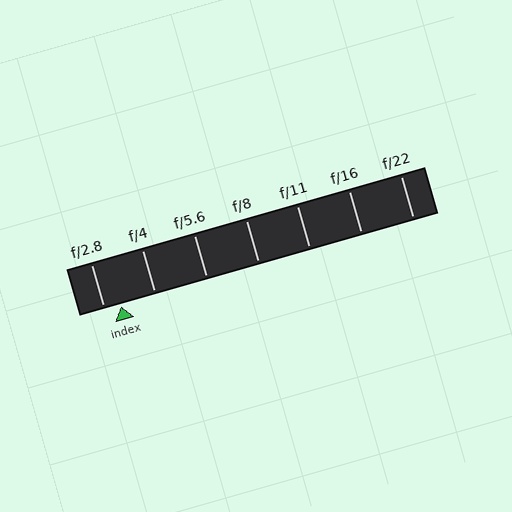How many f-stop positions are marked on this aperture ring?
There are 7 f-stop positions marked.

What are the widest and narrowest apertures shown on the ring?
The widest aperture shown is f/2.8 and the narrowest is f/22.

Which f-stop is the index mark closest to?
The index mark is closest to f/2.8.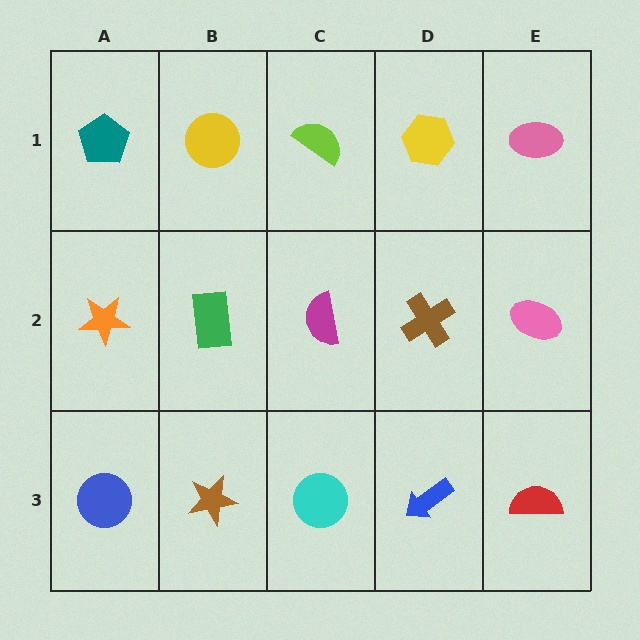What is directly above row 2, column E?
A pink ellipse.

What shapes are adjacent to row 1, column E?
A pink ellipse (row 2, column E), a yellow hexagon (row 1, column D).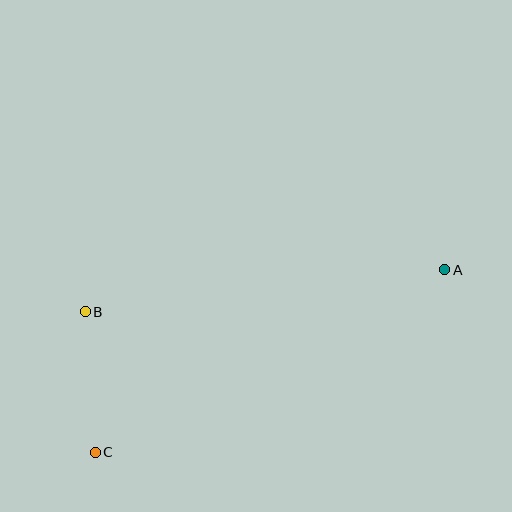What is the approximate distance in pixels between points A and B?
The distance between A and B is approximately 362 pixels.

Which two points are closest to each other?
Points B and C are closest to each other.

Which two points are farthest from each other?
Points A and C are farthest from each other.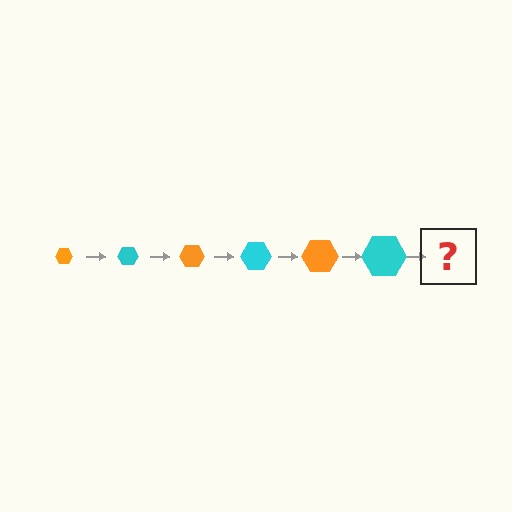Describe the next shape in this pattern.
It should be an orange hexagon, larger than the previous one.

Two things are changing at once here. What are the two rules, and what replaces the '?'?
The two rules are that the hexagon grows larger each step and the color cycles through orange and cyan. The '?' should be an orange hexagon, larger than the previous one.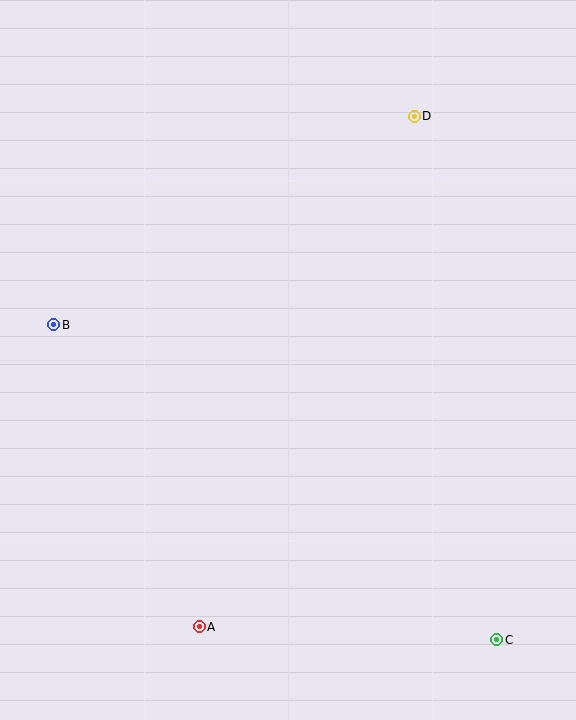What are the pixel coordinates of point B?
Point B is at (54, 325).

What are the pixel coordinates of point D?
Point D is at (414, 116).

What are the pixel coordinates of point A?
Point A is at (199, 627).